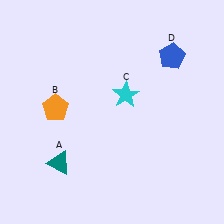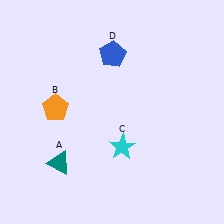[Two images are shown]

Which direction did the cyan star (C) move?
The cyan star (C) moved down.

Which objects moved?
The objects that moved are: the cyan star (C), the blue pentagon (D).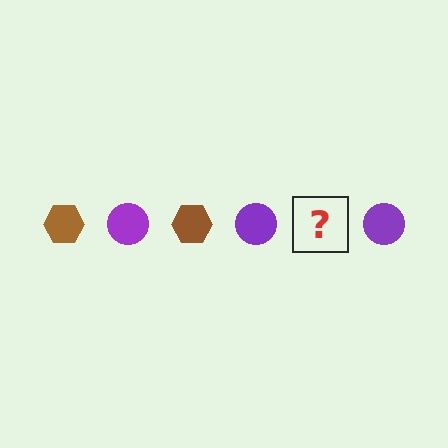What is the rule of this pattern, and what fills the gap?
The rule is that the pattern alternates between brown hexagon and purple circle. The gap should be filled with a brown hexagon.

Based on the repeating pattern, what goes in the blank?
The blank should be a brown hexagon.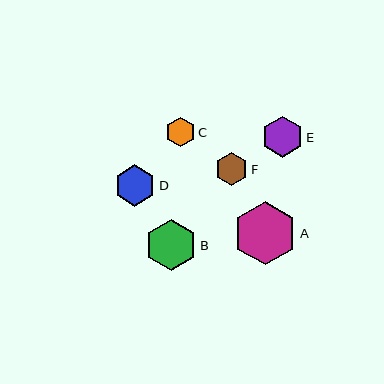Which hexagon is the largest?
Hexagon A is the largest with a size of approximately 63 pixels.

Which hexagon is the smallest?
Hexagon C is the smallest with a size of approximately 29 pixels.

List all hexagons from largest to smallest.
From largest to smallest: A, B, D, E, F, C.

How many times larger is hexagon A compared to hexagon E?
Hexagon A is approximately 1.5 times the size of hexagon E.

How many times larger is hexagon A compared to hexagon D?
Hexagon A is approximately 1.5 times the size of hexagon D.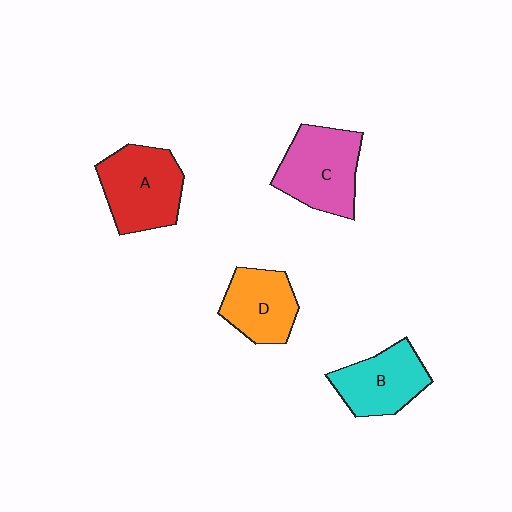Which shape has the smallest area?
Shape D (orange).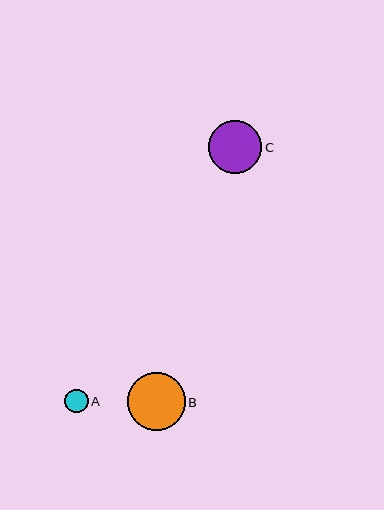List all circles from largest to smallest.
From largest to smallest: B, C, A.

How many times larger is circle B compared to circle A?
Circle B is approximately 2.5 times the size of circle A.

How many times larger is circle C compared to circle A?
Circle C is approximately 2.3 times the size of circle A.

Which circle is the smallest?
Circle A is the smallest with a size of approximately 23 pixels.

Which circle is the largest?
Circle B is the largest with a size of approximately 58 pixels.